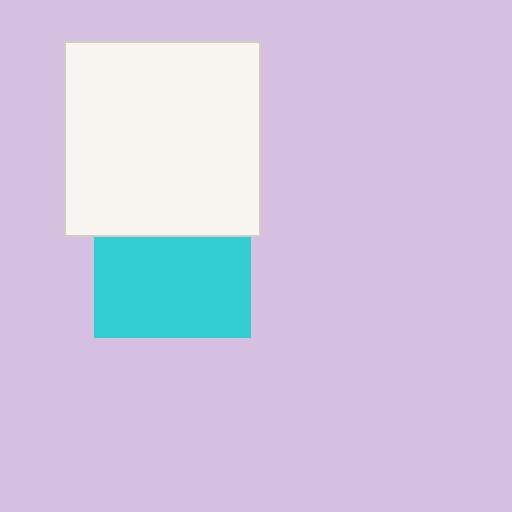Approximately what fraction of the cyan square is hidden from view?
Roughly 37% of the cyan square is hidden behind the white square.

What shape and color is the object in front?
The object in front is a white square.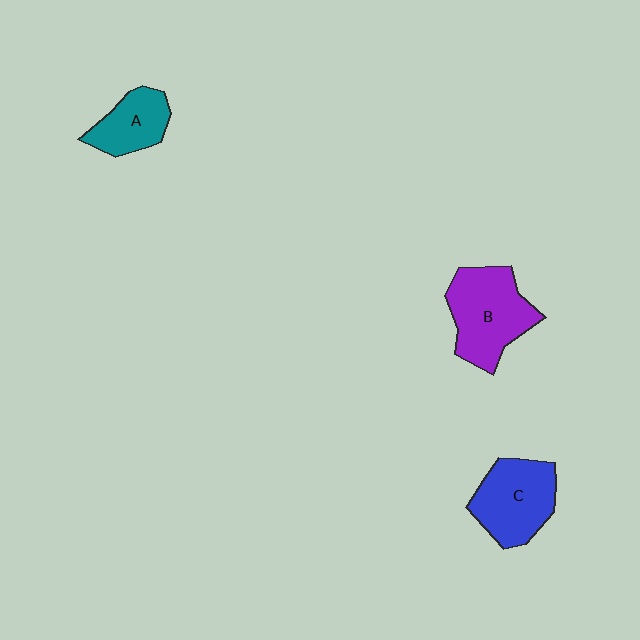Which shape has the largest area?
Shape B (purple).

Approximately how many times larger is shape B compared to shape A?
Approximately 1.7 times.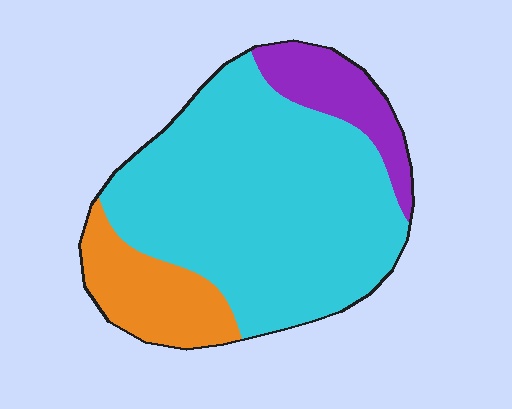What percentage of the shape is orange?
Orange covers 17% of the shape.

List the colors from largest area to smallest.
From largest to smallest: cyan, orange, purple.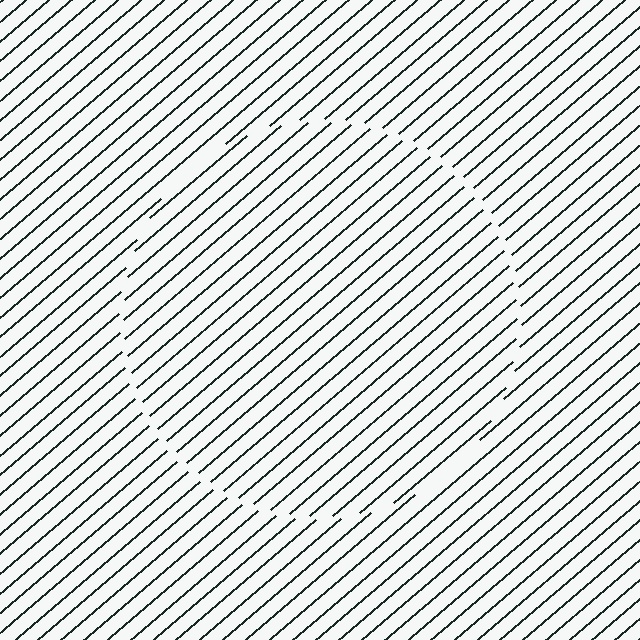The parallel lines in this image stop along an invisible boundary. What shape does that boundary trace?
An illusory circle. The interior of the shape contains the same grating, shifted by half a period — the contour is defined by the phase discontinuity where line-ends from the inner and outer gratings abut.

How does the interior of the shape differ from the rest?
The interior of the shape contains the same grating, shifted by half a period — the contour is defined by the phase discontinuity where line-ends from the inner and outer gratings abut.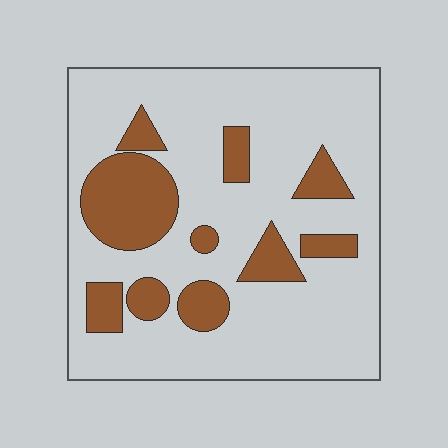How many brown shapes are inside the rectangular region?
10.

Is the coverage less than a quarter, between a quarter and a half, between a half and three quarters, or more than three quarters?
Less than a quarter.